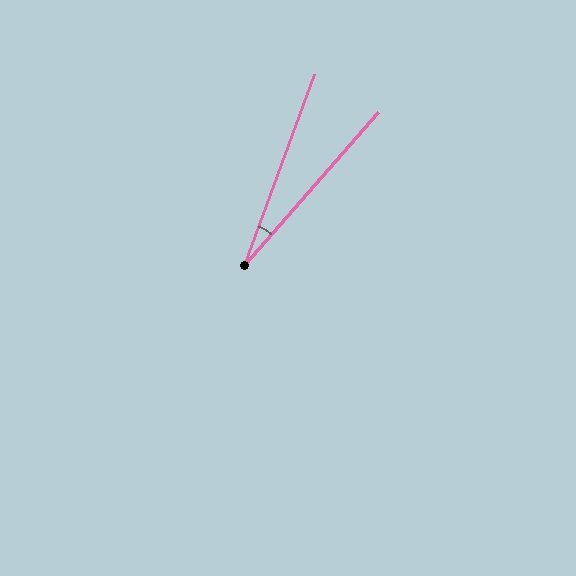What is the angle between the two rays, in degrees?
Approximately 21 degrees.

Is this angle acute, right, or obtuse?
It is acute.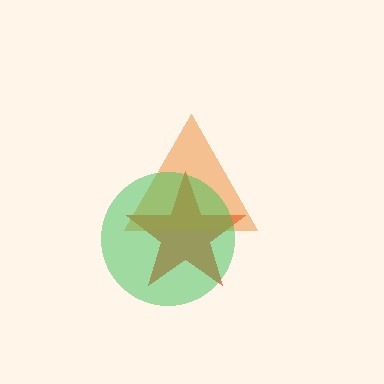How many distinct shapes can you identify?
There are 3 distinct shapes: a red star, an orange triangle, a green circle.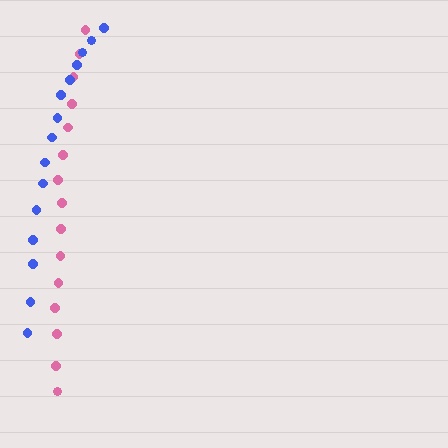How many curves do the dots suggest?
There are 2 distinct paths.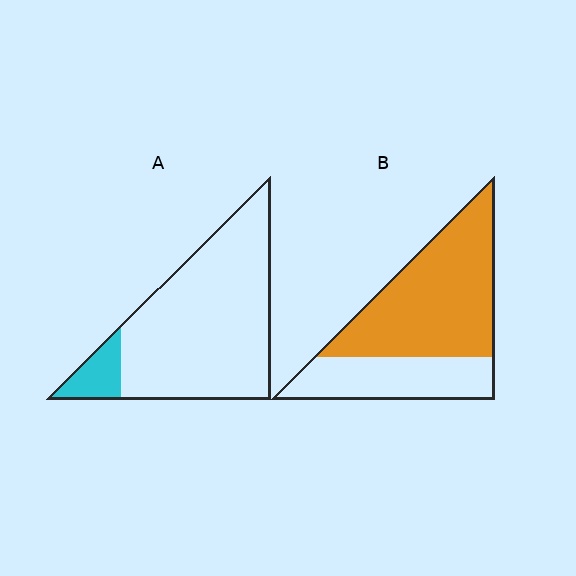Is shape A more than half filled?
No.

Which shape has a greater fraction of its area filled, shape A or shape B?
Shape B.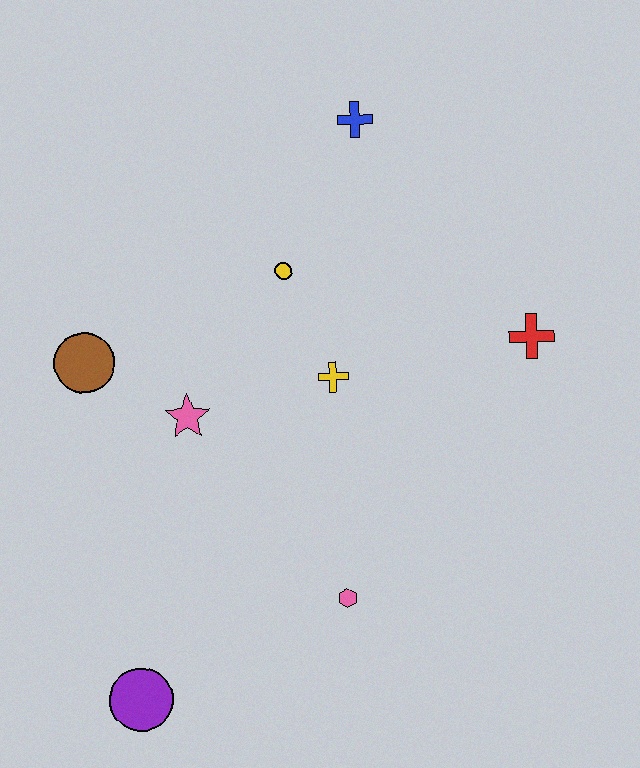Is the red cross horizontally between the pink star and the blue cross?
No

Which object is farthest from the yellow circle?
The purple circle is farthest from the yellow circle.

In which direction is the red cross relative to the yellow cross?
The red cross is to the right of the yellow cross.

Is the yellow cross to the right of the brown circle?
Yes